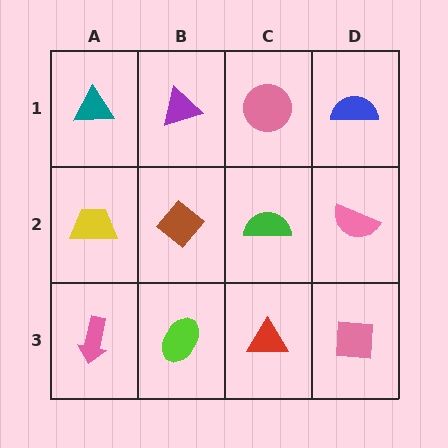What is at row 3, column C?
A red triangle.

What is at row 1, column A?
A teal triangle.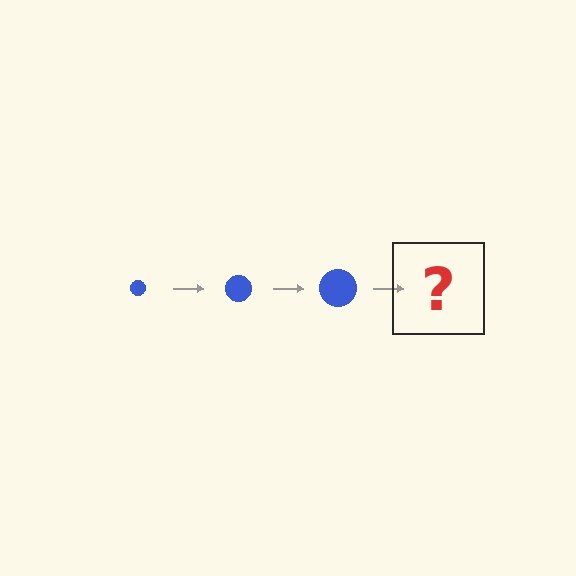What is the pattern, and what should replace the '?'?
The pattern is that the circle gets progressively larger each step. The '?' should be a blue circle, larger than the previous one.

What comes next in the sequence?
The next element should be a blue circle, larger than the previous one.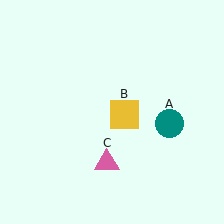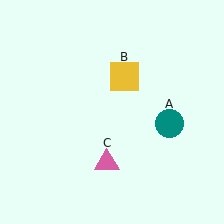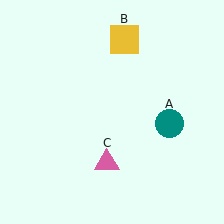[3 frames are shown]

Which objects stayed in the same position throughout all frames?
Teal circle (object A) and pink triangle (object C) remained stationary.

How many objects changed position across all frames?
1 object changed position: yellow square (object B).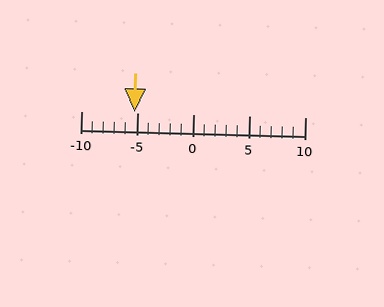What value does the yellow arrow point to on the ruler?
The yellow arrow points to approximately -5.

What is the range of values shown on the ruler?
The ruler shows values from -10 to 10.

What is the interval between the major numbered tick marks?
The major tick marks are spaced 5 units apart.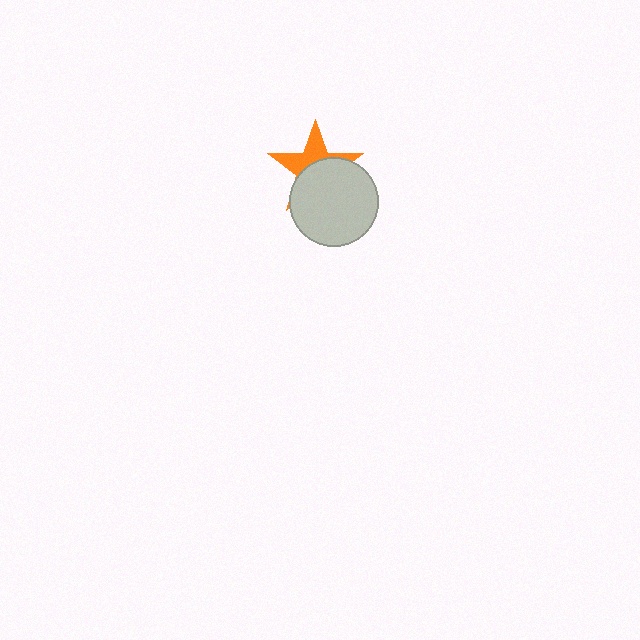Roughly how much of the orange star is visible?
A small part of it is visible (roughly 42%).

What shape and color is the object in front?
The object in front is a light gray circle.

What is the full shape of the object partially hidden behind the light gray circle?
The partially hidden object is an orange star.